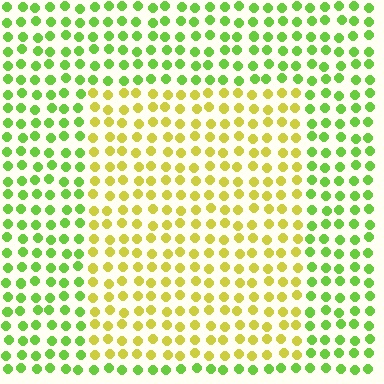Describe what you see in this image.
The image is filled with small lime elements in a uniform arrangement. A rectangle-shaped region is visible where the elements are tinted to a slightly different hue, forming a subtle color boundary.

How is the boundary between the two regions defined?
The boundary is defined purely by a slight shift in hue (about 43 degrees). Spacing, size, and orientation are identical on both sides.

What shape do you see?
I see a rectangle.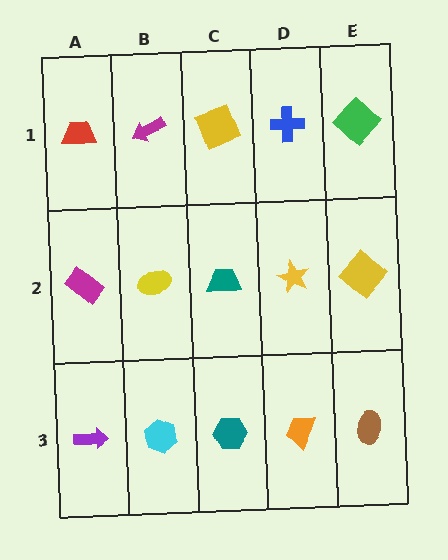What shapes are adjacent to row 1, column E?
A yellow diamond (row 2, column E), a blue cross (row 1, column D).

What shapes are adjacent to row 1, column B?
A yellow ellipse (row 2, column B), a red trapezoid (row 1, column A), a yellow square (row 1, column C).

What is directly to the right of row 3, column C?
An orange trapezoid.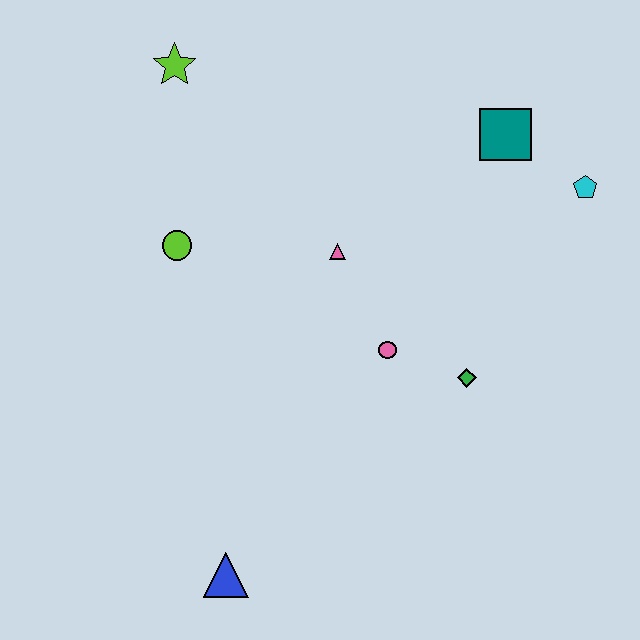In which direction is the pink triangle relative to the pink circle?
The pink triangle is above the pink circle.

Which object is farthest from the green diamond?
The lime star is farthest from the green diamond.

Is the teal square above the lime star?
No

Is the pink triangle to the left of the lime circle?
No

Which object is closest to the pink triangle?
The pink circle is closest to the pink triangle.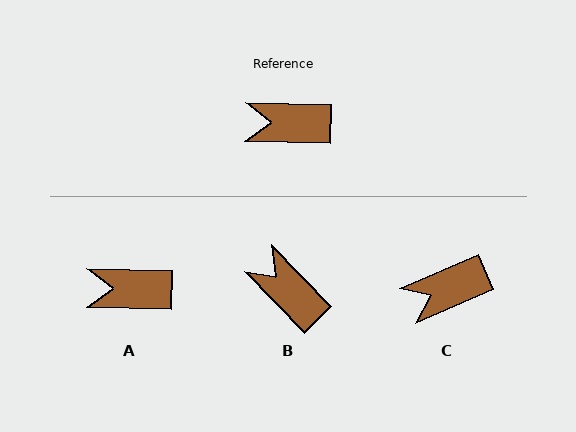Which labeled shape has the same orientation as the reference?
A.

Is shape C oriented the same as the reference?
No, it is off by about 25 degrees.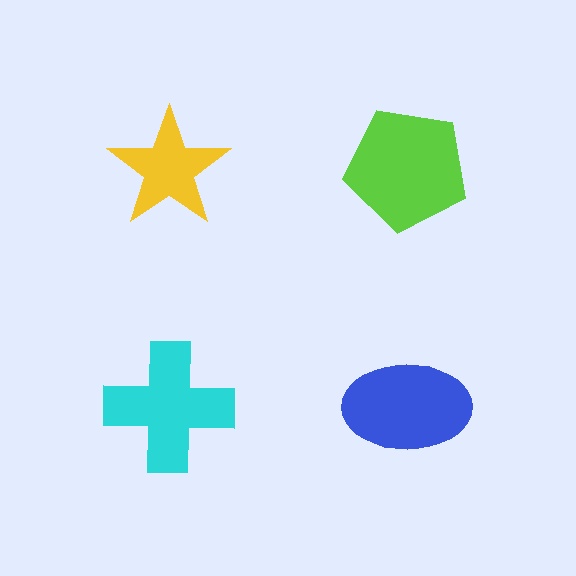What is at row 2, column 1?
A cyan cross.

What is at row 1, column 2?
A lime pentagon.